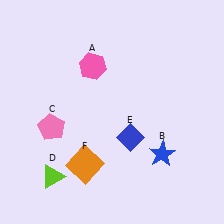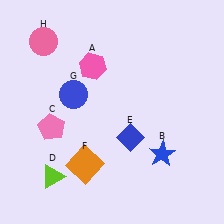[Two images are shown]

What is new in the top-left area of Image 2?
A blue circle (G) was added in the top-left area of Image 2.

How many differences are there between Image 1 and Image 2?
There are 2 differences between the two images.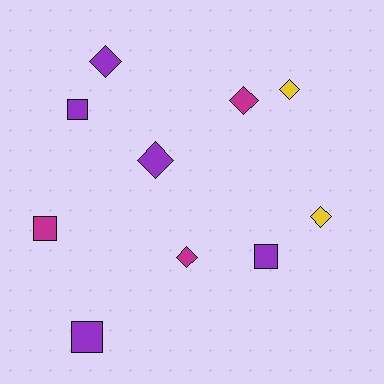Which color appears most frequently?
Purple, with 5 objects.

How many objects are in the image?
There are 10 objects.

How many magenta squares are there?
There is 1 magenta square.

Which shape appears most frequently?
Diamond, with 6 objects.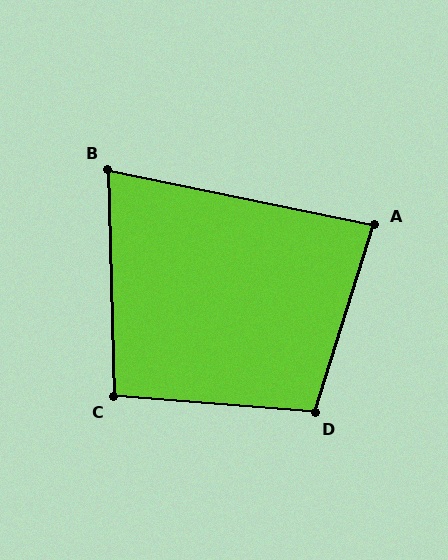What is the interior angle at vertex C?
Approximately 96 degrees (obtuse).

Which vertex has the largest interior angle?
D, at approximately 103 degrees.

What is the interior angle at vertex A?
Approximately 84 degrees (acute).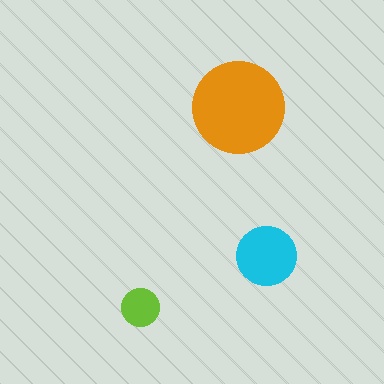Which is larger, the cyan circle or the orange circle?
The orange one.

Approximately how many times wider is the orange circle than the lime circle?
About 2.5 times wider.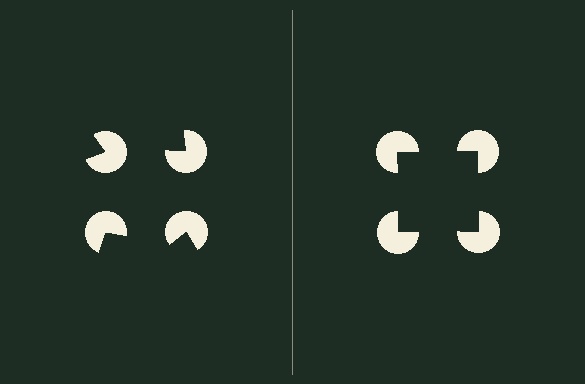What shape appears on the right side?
An illusory square.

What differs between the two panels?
The pac-man discs are positioned identically on both sides; only the wedge orientations differ. On the right they align to a square; on the left they are misaligned.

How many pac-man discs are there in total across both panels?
8 — 4 on each side.